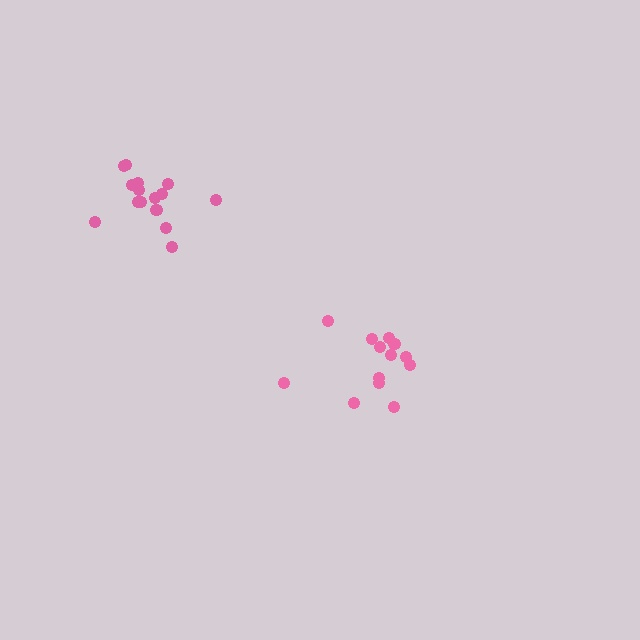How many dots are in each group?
Group 1: 15 dots, Group 2: 13 dots (28 total).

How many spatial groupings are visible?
There are 2 spatial groupings.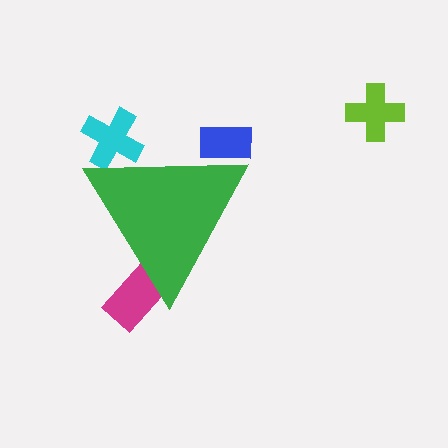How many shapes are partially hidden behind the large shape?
3 shapes are partially hidden.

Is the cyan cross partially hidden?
Yes, the cyan cross is partially hidden behind the green triangle.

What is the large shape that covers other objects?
A green triangle.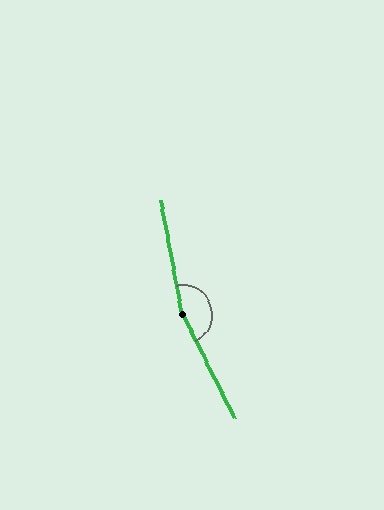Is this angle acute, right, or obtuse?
It is obtuse.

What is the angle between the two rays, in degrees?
Approximately 163 degrees.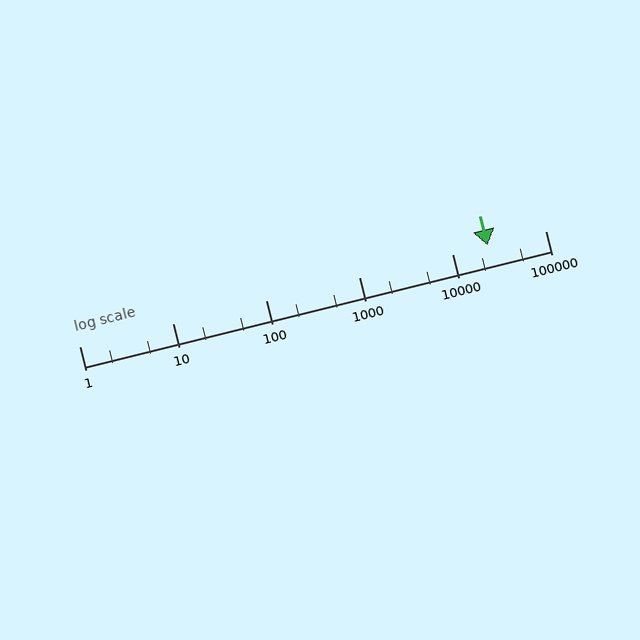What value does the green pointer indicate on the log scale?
The pointer indicates approximately 24000.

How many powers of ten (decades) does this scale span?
The scale spans 5 decades, from 1 to 100000.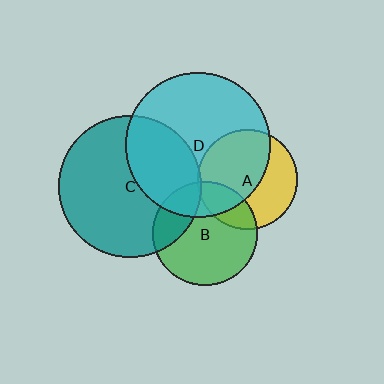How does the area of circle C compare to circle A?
Approximately 2.0 times.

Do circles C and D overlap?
Yes.